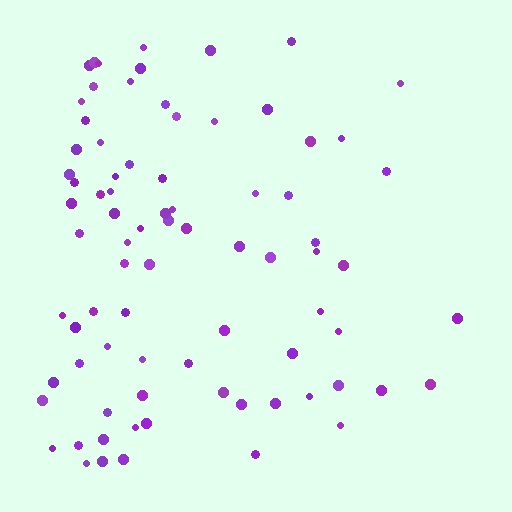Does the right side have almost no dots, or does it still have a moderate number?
Still a moderate number, just noticeably fewer than the left.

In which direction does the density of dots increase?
From right to left, with the left side densest.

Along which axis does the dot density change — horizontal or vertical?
Horizontal.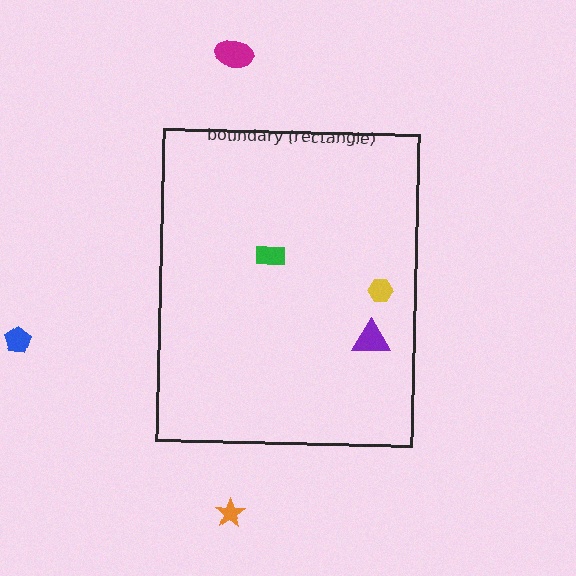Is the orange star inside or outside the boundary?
Outside.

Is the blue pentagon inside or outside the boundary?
Outside.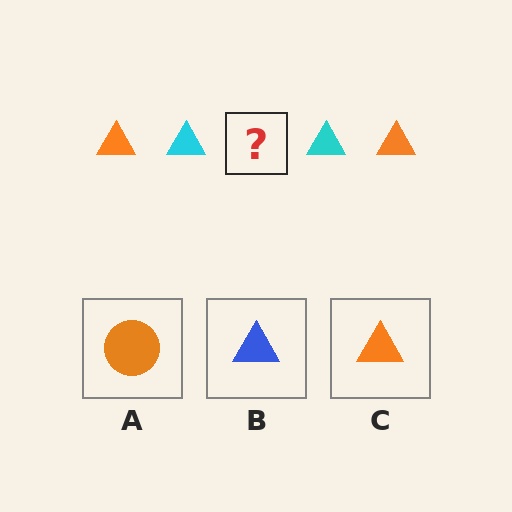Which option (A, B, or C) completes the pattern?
C.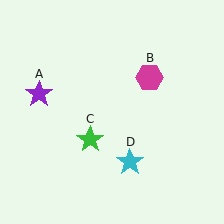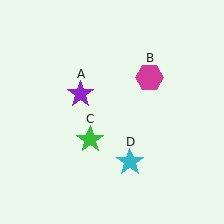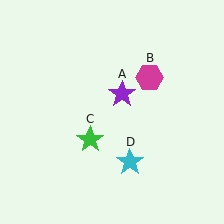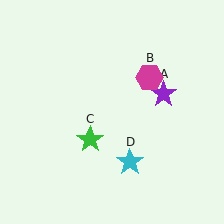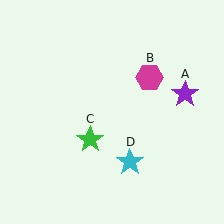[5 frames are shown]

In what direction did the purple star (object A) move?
The purple star (object A) moved right.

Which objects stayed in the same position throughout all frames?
Magenta hexagon (object B) and green star (object C) and cyan star (object D) remained stationary.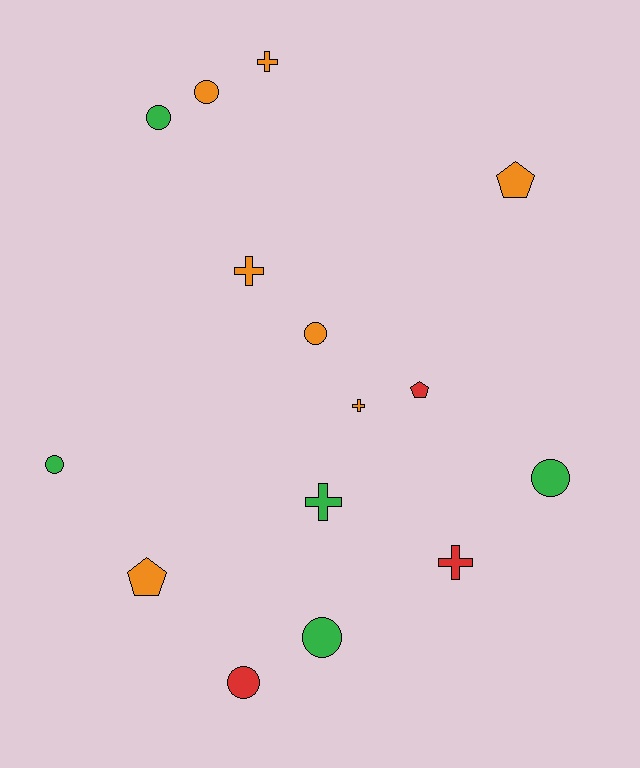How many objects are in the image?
There are 15 objects.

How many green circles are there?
There are 4 green circles.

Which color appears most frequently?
Orange, with 7 objects.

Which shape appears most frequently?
Circle, with 7 objects.